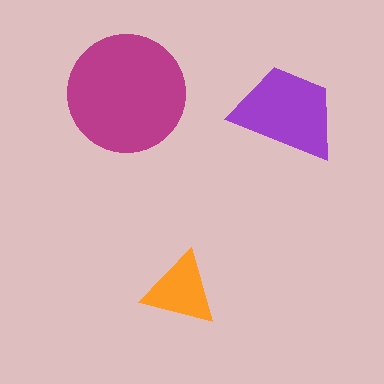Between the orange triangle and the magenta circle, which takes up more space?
The magenta circle.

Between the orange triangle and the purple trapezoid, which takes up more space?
The purple trapezoid.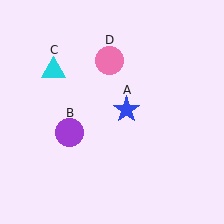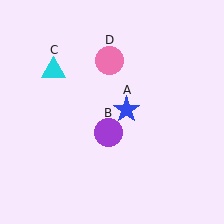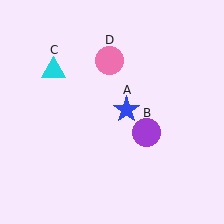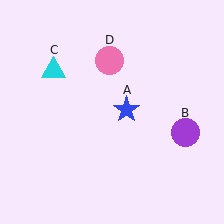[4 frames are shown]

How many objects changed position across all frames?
1 object changed position: purple circle (object B).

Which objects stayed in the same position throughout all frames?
Blue star (object A) and cyan triangle (object C) and pink circle (object D) remained stationary.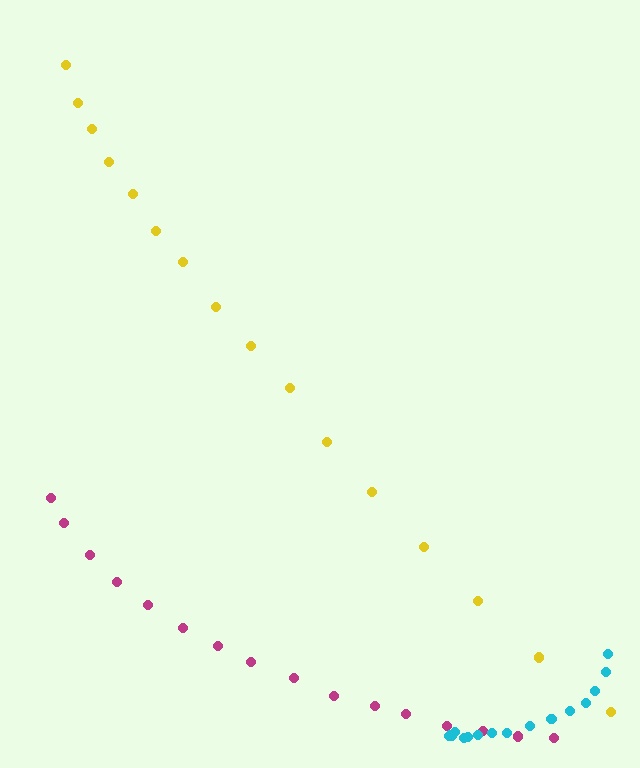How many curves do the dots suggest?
There are 3 distinct paths.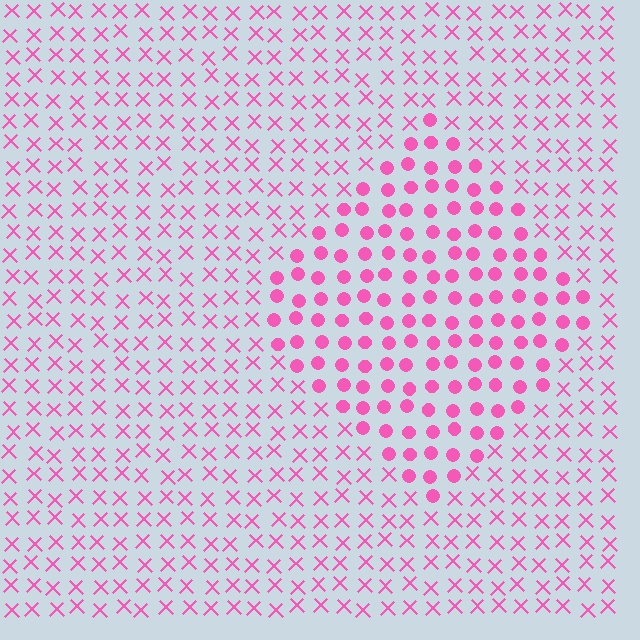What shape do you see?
I see a diamond.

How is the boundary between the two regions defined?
The boundary is defined by a change in element shape: circles inside vs. X marks outside. All elements share the same color and spacing.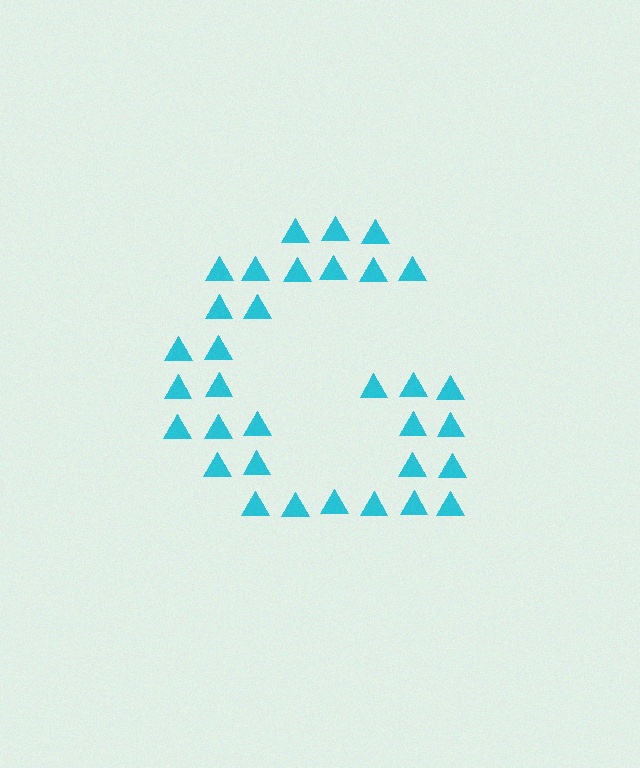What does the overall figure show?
The overall figure shows the letter G.